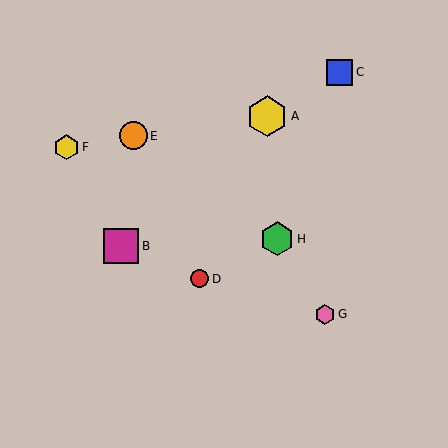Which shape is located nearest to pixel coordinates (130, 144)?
The orange circle (labeled E) at (133, 136) is nearest to that location.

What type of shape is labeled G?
Shape G is a pink hexagon.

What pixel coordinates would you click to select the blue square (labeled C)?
Click at (340, 72) to select the blue square C.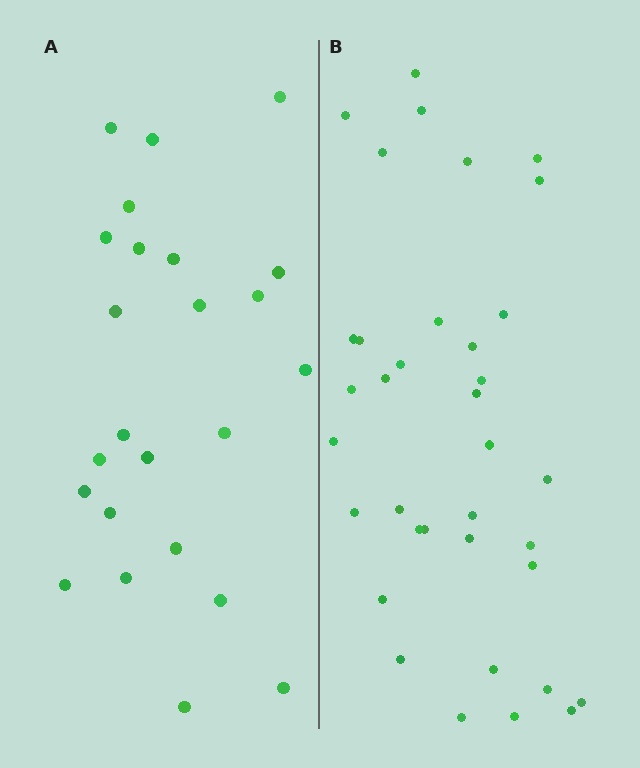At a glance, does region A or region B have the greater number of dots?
Region B (the right region) has more dots.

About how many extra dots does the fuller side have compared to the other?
Region B has roughly 12 or so more dots than region A.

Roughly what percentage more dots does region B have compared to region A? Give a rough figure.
About 50% more.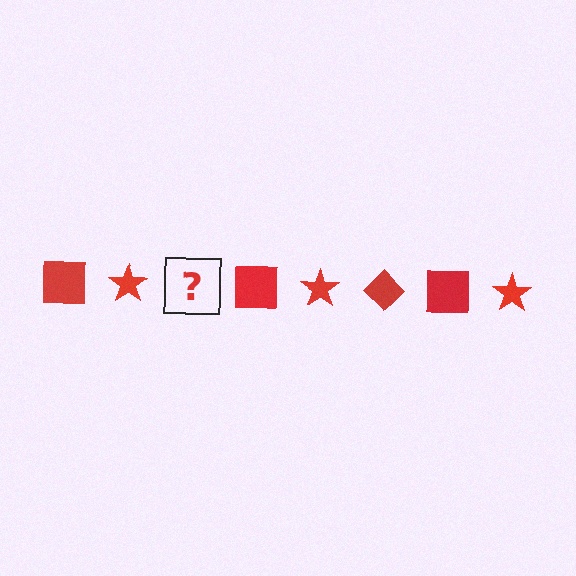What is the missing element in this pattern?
The missing element is a red diamond.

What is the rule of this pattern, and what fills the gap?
The rule is that the pattern cycles through square, star, diamond shapes in red. The gap should be filled with a red diamond.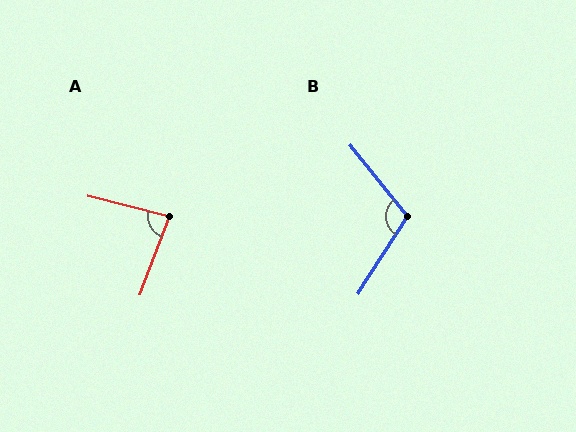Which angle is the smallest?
A, at approximately 83 degrees.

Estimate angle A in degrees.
Approximately 83 degrees.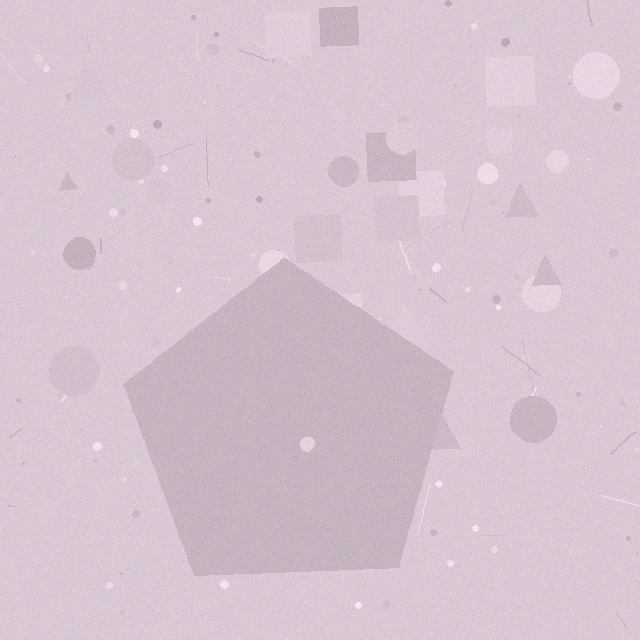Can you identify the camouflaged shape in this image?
The camouflaged shape is a pentagon.